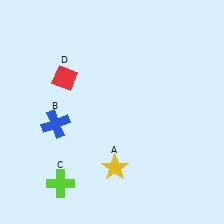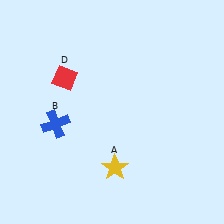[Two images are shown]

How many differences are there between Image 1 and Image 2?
There is 1 difference between the two images.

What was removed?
The lime cross (C) was removed in Image 2.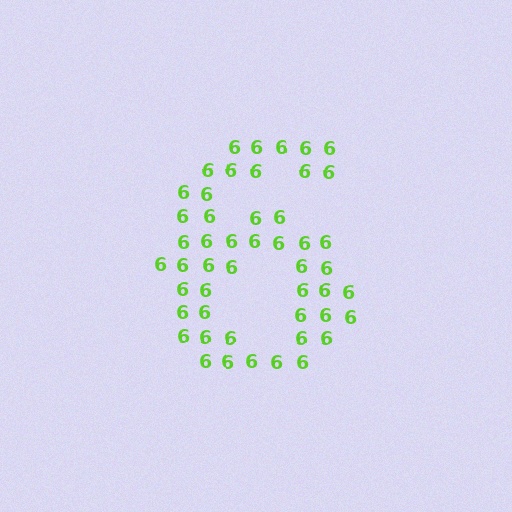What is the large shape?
The large shape is the digit 6.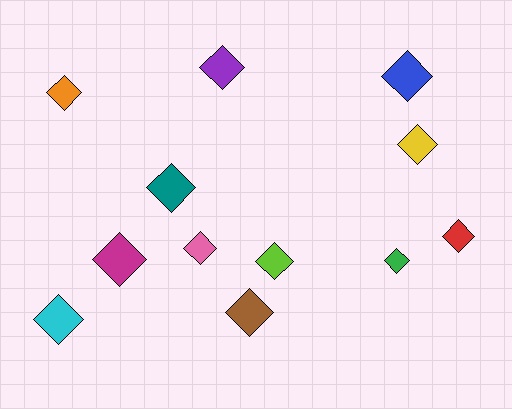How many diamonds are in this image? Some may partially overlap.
There are 12 diamonds.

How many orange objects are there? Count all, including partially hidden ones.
There is 1 orange object.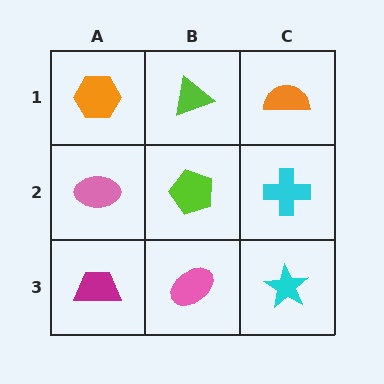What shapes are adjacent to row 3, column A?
A pink ellipse (row 2, column A), a pink ellipse (row 3, column B).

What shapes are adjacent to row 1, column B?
A lime pentagon (row 2, column B), an orange hexagon (row 1, column A), an orange semicircle (row 1, column C).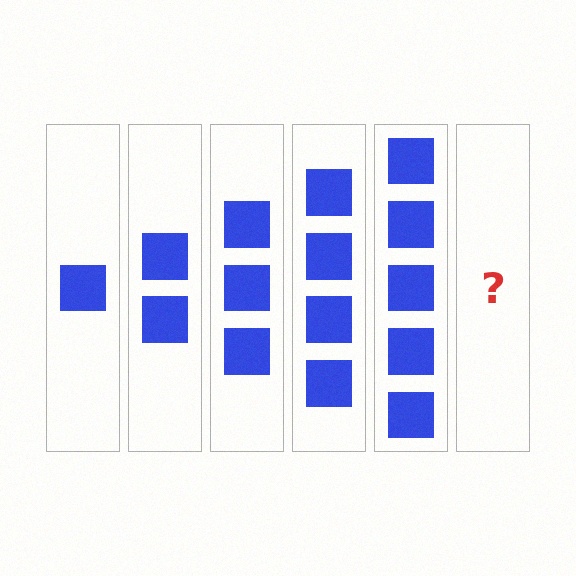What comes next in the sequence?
The next element should be 6 squares.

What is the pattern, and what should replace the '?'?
The pattern is that each step adds one more square. The '?' should be 6 squares.